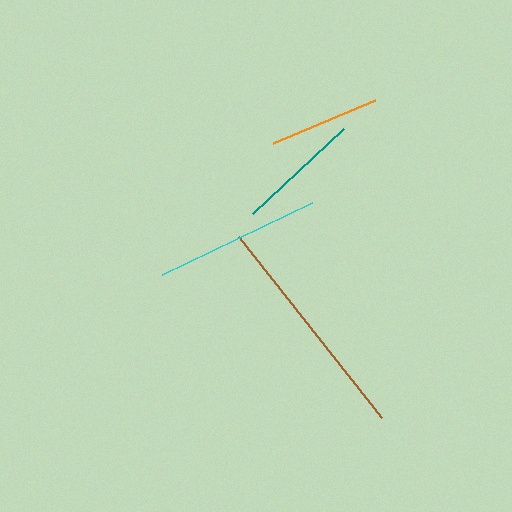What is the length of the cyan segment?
The cyan segment is approximately 166 pixels long.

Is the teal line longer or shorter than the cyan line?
The cyan line is longer than the teal line.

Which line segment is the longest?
The brown line is the longest at approximately 231 pixels.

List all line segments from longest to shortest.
From longest to shortest: brown, cyan, teal, orange.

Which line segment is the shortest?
The orange line is the shortest at approximately 111 pixels.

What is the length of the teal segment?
The teal segment is approximately 125 pixels long.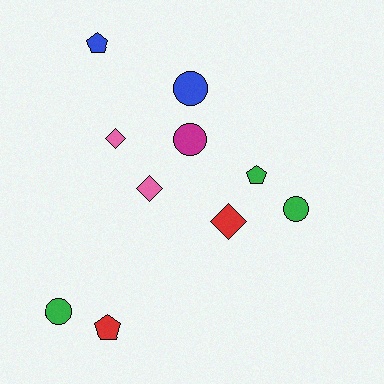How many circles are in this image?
There are 4 circles.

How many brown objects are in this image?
There are no brown objects.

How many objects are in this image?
There are 10 objects.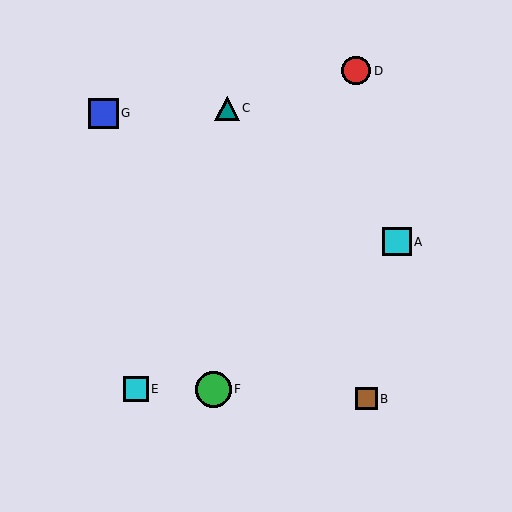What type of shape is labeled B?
Shape B is a brown square.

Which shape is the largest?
The green circle (labeled F) is the largest.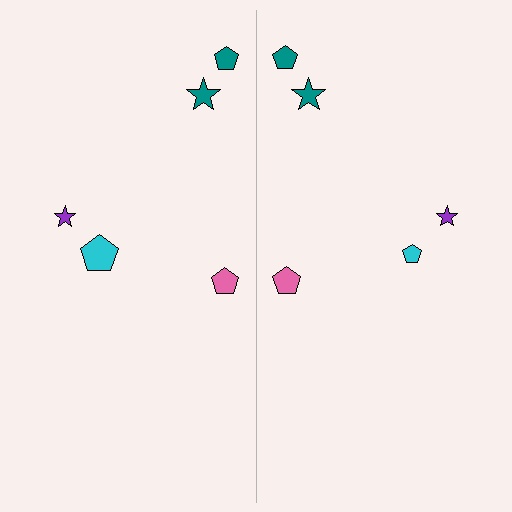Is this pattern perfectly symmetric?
No, the pattern is not perfectly symmetric. The cyan pentagon on the right side has a different size than its mirror counterpart.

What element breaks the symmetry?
The cyan pentagon on the right side has a different size than its mirror counterpart.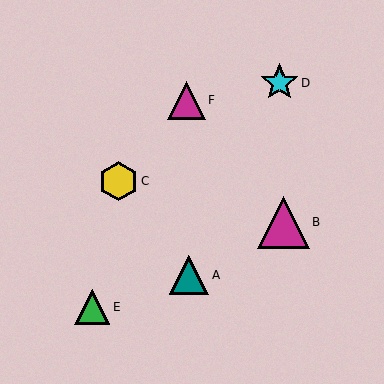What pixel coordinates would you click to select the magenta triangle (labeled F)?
Click at (186, 100) to select the magenta triangle F.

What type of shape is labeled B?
Shape B is a magenta triangle.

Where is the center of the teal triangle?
The center of the teal triangle is at (189, 275).